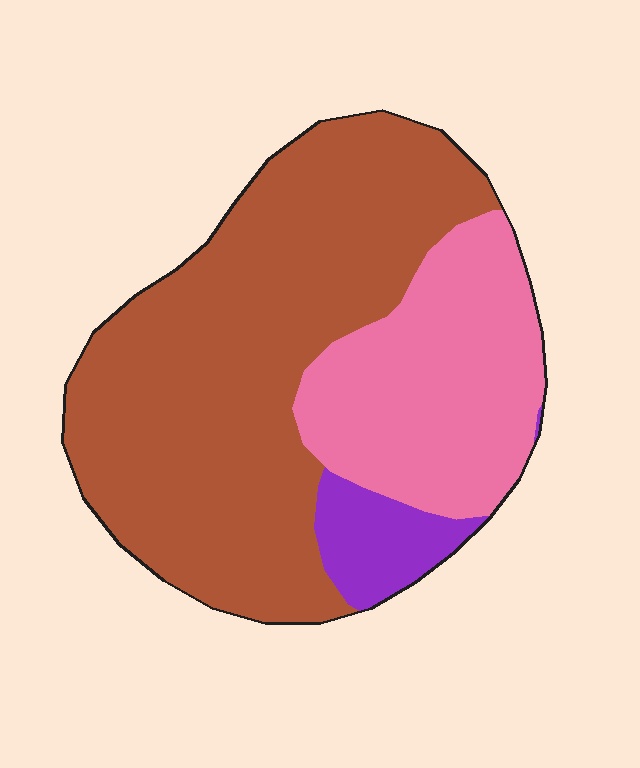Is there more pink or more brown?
Brown.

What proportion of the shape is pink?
Pink covers around 30% of the shape.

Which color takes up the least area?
Purple, at roughly 10%.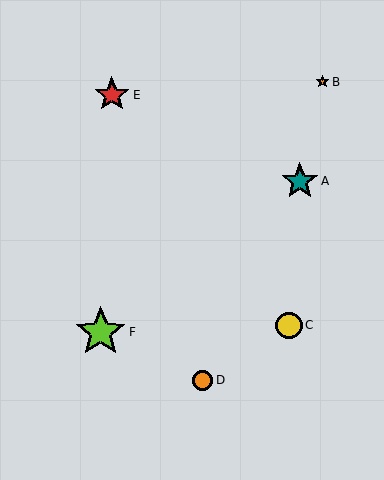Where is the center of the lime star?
The center of the lime star is at (101, 332).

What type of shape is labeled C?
Shape C is a yellow circle.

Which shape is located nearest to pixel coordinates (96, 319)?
The lime star (labeled F) at (101, 332) is nearest to that location.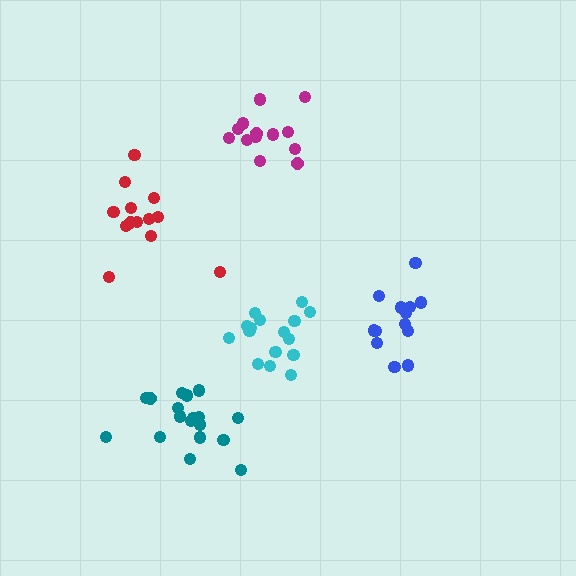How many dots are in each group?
Group 1: 18 dots, Group 2: 13 dots, Group 3: 13 dots, Group 4: 16 dots, Group 5: 13 dots (73 total).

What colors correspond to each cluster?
The clusters are colored: teal, magenta, blue, cyan, red.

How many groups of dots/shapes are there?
There are 5 groups.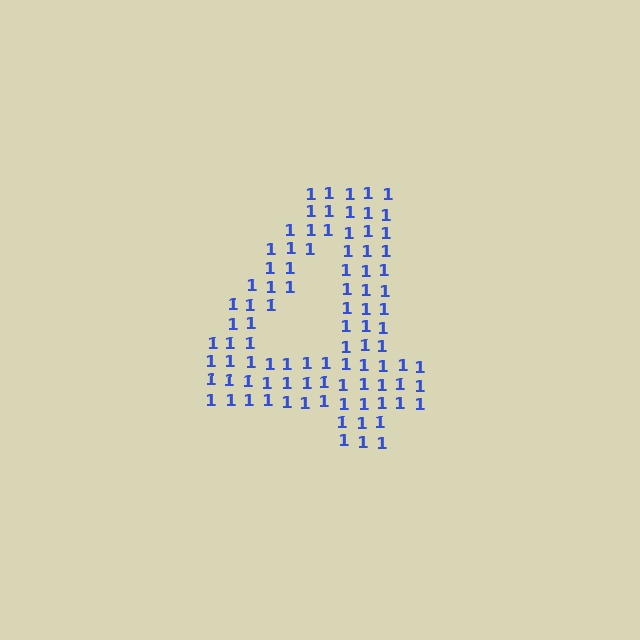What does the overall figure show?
The overall figure shows the digit 4.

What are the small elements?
The small elements are digit 1's.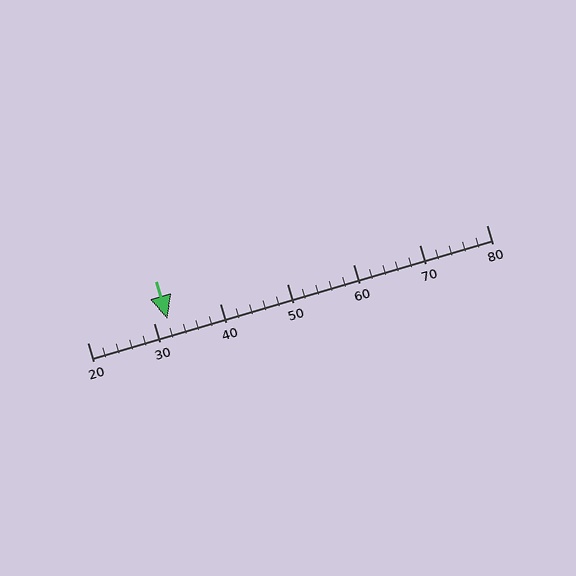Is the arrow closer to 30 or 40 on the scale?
The arrow is closer to 30.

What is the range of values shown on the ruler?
The ruler shows values from 20 to 80.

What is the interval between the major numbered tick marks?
The major tick marks are spaced 10 units apart.